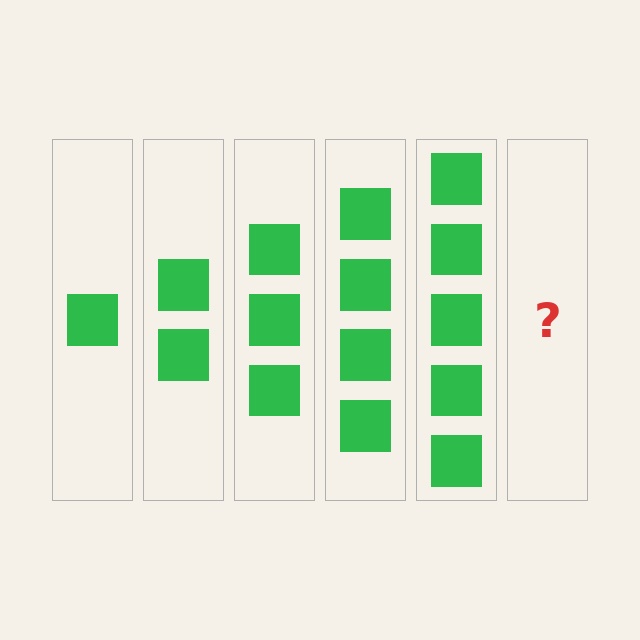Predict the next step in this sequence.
The next step is 6 squares.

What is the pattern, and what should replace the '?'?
The pattern is that each step adds one more square. The '?' should be 6 squares.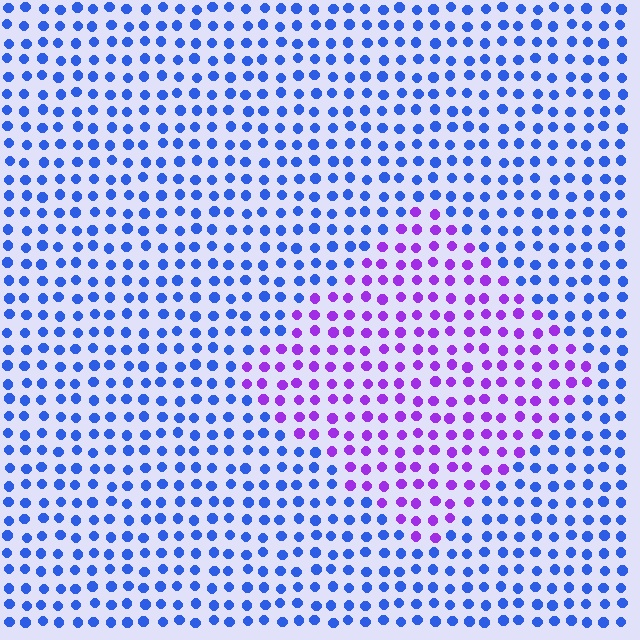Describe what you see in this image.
The image is filled with small blue elements in a uniform arrangement. A diamond-shaped region is visible where the elements are tinted to a slightly different hue, forming a subtle color boundary.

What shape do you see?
I see a diamond.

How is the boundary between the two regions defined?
The boundary is defined purely by a slight shift in hue (about 54 degrees). Spacing, size, and orientation are identical on both sides.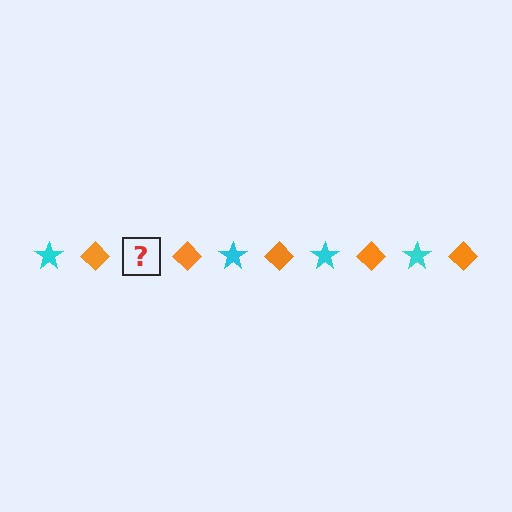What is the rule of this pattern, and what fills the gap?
The rule is that the pattern alternates between cyan star and orange diamond. The gap should be filled with a cyan star.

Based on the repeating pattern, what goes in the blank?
The blank should be a cyan star.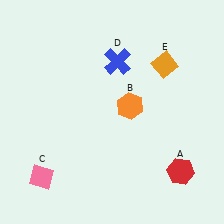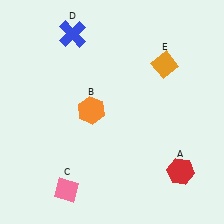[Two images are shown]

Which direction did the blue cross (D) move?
The blue cross (D) moved left.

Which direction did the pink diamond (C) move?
The pink diamond (C) moved right.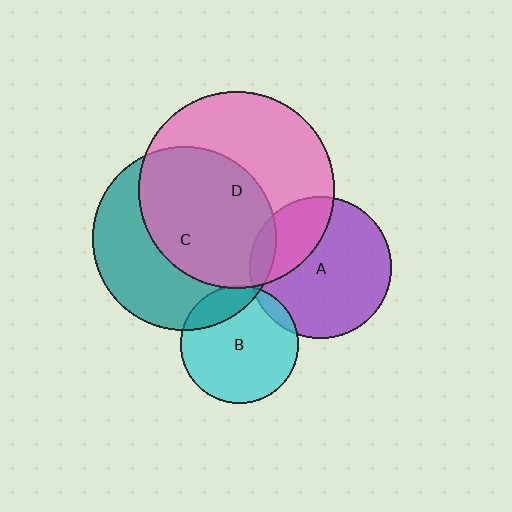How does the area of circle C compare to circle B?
Approximately 2.4 times.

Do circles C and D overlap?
Yes.